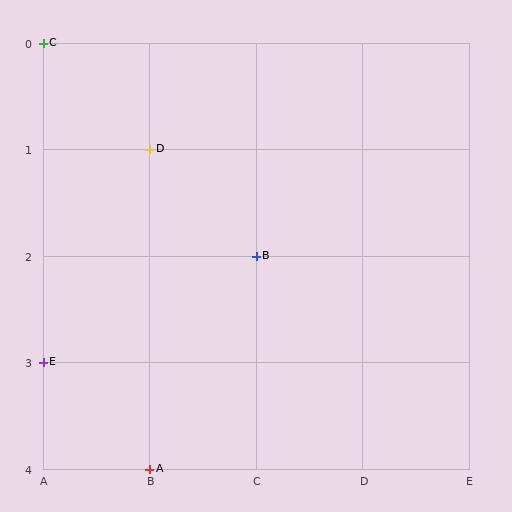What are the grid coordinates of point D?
Point D is at grid coordinates (B, 1).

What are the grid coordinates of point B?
Point B is at grid coordinates (C, 2).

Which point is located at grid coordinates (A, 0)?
Point C is at (A, 0).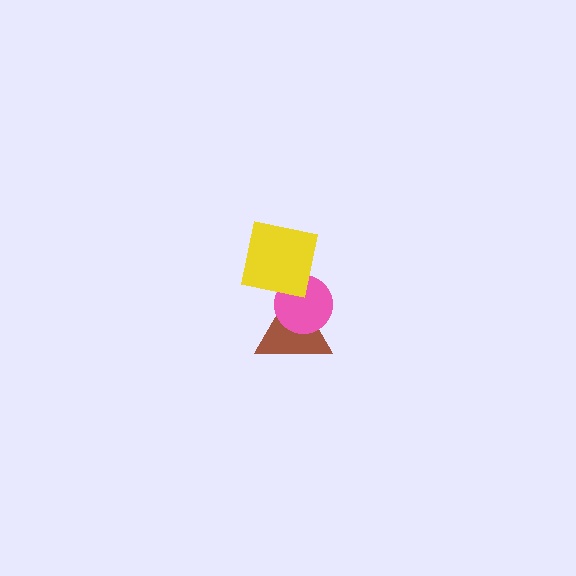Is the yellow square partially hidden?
No, no other shape covers it.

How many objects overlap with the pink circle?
2 objects overlap with the pink circle.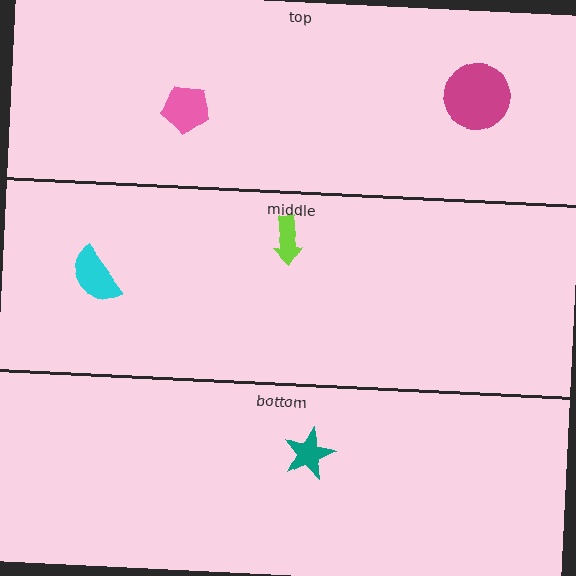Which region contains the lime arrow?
The middle region.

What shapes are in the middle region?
The lime arrow, the cyan semicircle.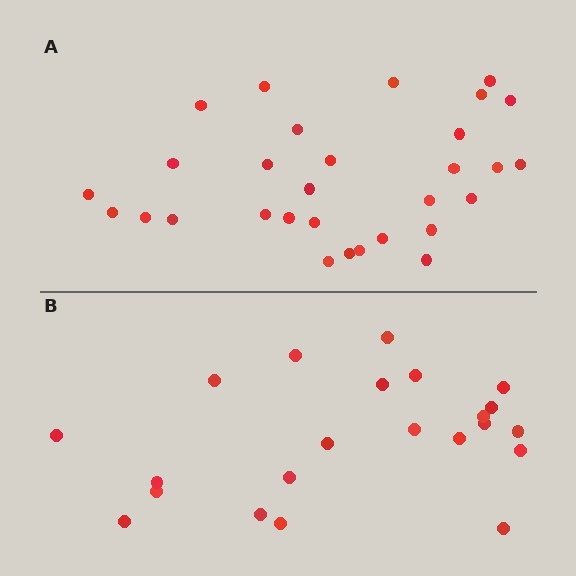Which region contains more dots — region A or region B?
Region A (the top region) has more dots.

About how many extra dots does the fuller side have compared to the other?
Region A has roughly 8 or so more dots than region B.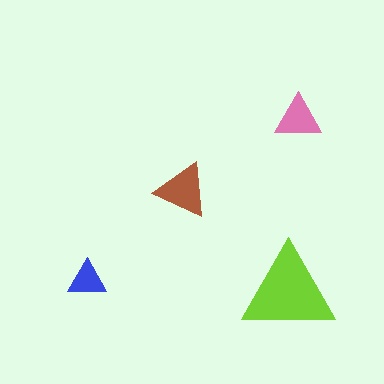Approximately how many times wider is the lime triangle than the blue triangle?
About 2.5 times wider.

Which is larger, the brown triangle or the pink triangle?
The brown one.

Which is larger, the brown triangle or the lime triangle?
The lime one.